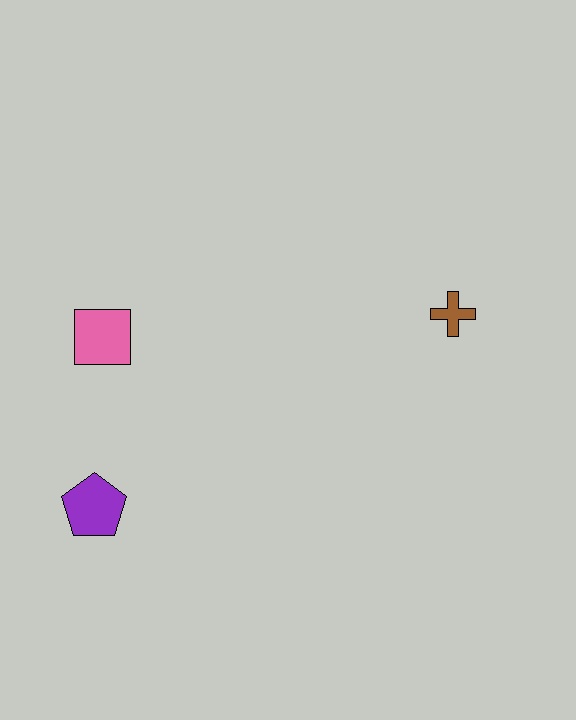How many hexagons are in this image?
There are no hexagons.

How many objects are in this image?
There are 3 objects.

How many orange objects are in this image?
There are no orange objects.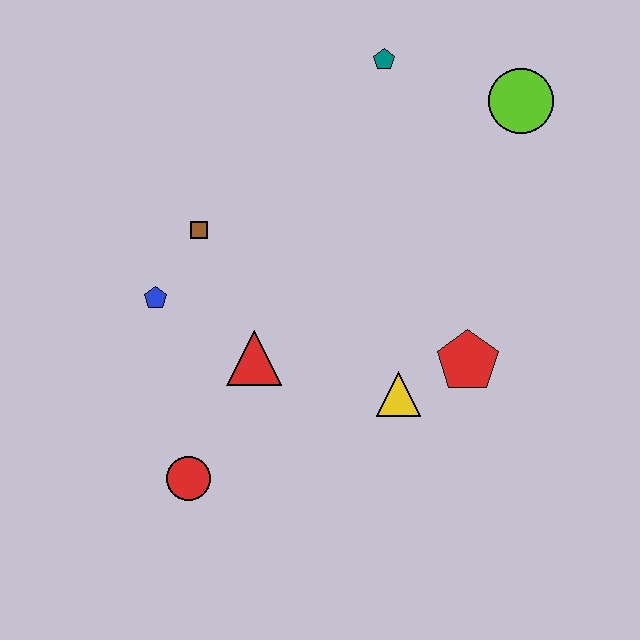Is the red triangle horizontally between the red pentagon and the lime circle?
No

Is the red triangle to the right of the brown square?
Yes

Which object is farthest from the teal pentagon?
The red circle is farthest from the teal pentagon.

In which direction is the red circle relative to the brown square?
The red circle is below the brown square.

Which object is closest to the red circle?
The red triangle is closest to the red circle.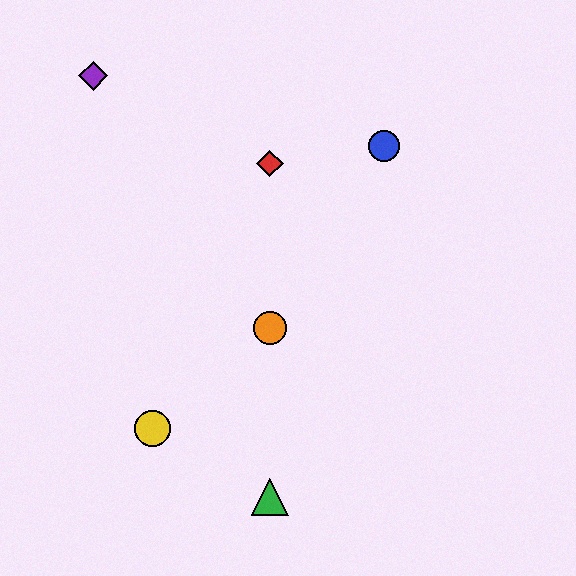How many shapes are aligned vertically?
3 shapes (the red diamond, the green triangle, the orange circle) are aligned vertically.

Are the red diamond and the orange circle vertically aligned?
Yes, both are at x≈270.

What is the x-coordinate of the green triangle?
The green triangle is at x≈270.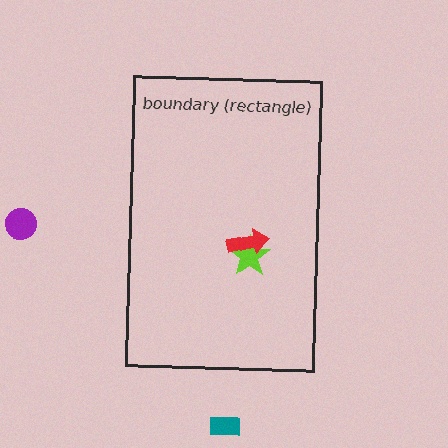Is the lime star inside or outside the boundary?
Inside.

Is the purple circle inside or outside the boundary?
Outside.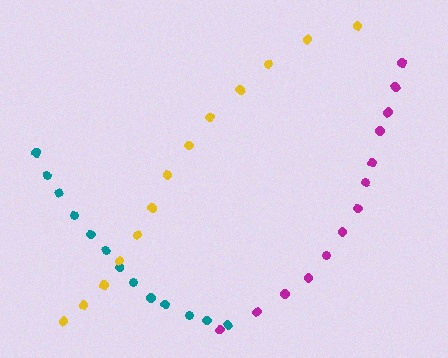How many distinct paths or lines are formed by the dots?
There are 3 distinct paths.